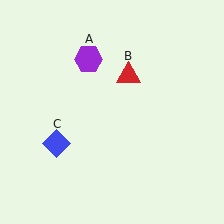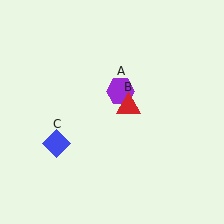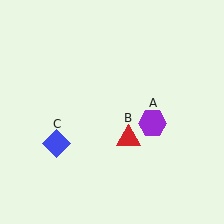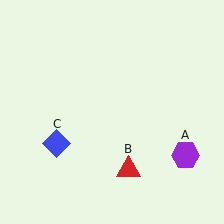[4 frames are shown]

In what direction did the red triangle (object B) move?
The red triangle (object B) moved down.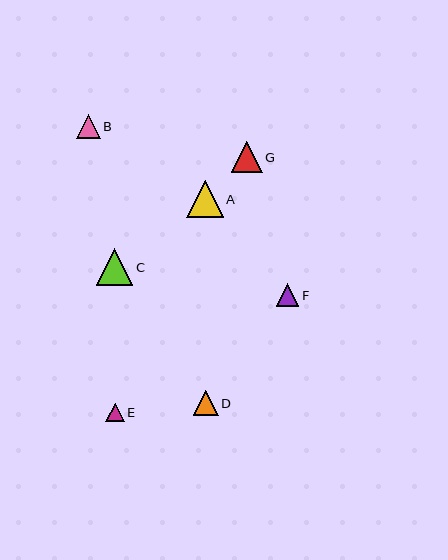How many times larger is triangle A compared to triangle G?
Triangle A is approximately 1.2 times the size of triangle G.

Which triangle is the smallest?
Triangle E is the smallest with a size of approximately 18 pixels.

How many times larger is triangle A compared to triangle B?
Triangle A is approximately 1.5 times the size of triangle B.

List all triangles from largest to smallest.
From largest to smallest: A, C, G, D, B, F, E.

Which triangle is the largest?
Triangle A is the largest with a size of approximately 37 pixels.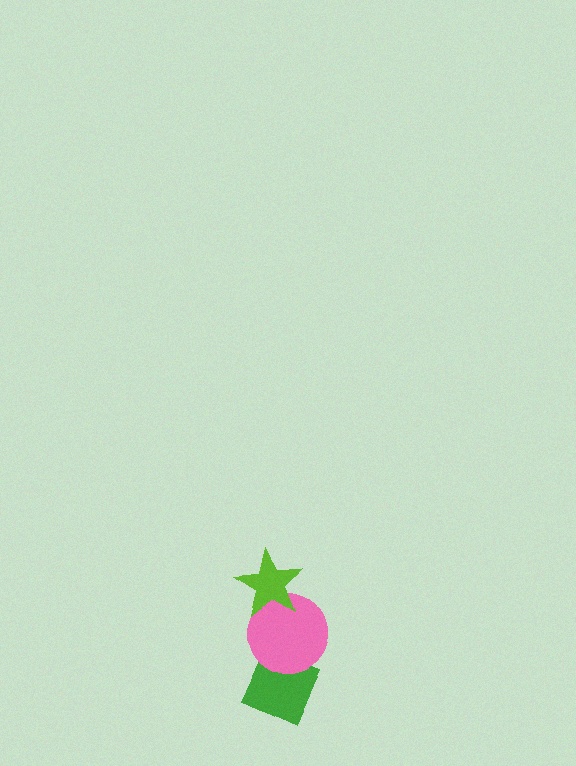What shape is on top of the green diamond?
The pink circle is on top of the green diamond.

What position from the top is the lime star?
The lime star is 1st from the top.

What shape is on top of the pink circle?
The lime star is on top of the pink circle.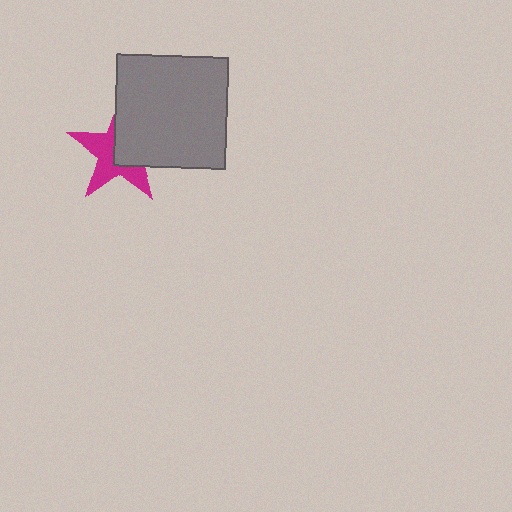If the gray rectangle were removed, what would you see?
You would see the complete magenta star.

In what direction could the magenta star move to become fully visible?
The magenta star could move toward the lower-left. That would shift it out from behind the gray rectangle entirely.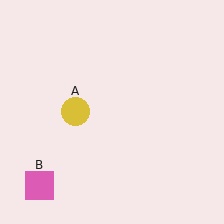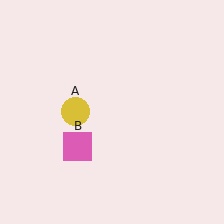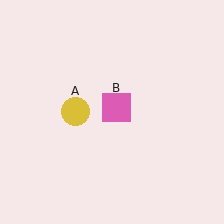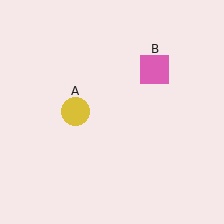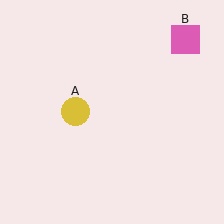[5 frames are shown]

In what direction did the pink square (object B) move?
The pink square (object B) moved up and to the right.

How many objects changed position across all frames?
1 object changed position: pink square (object B).